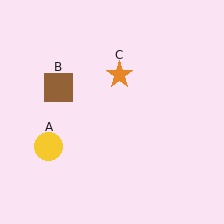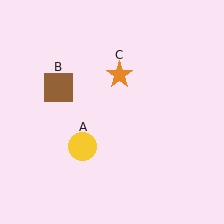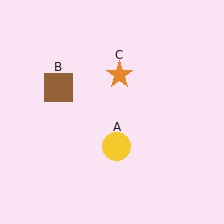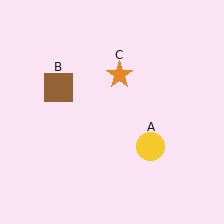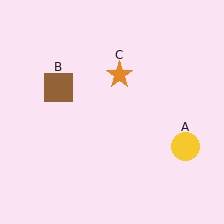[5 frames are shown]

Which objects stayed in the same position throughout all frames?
Brown square (object B) and orange star (object C) remained stationary.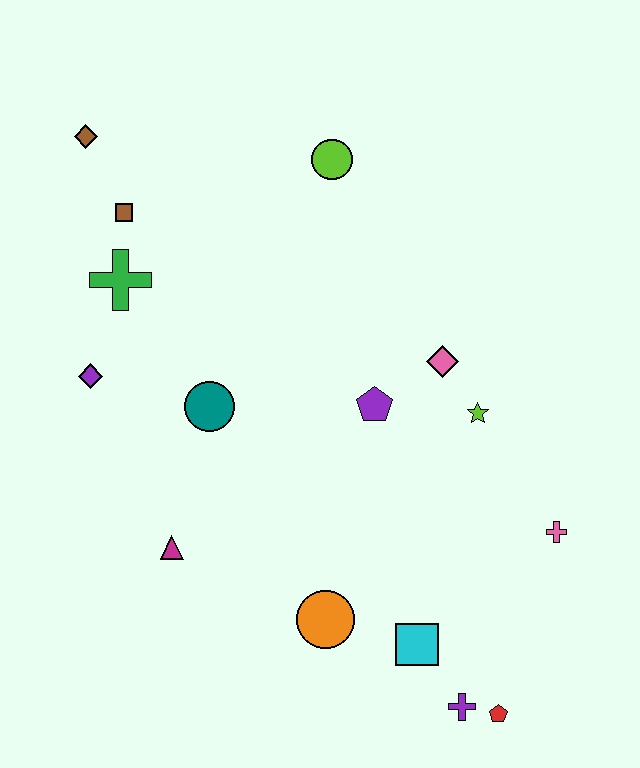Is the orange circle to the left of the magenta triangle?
No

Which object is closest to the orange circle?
The cyan square is closest to the orange circle.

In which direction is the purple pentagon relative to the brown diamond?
The purple pentagon is to the right of the brown diamond.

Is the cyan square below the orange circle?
Yes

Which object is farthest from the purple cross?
The brown diamond is farthest from the purple cross.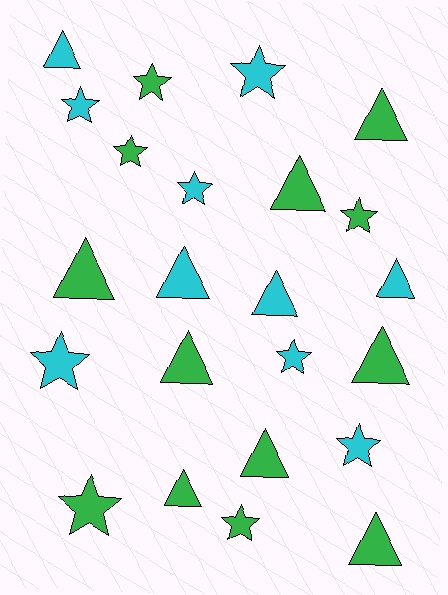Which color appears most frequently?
Green, with 13 objects.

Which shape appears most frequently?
Triangle, with 12 objects.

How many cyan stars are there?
There are 6 cyan stars.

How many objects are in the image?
There are 23 objects.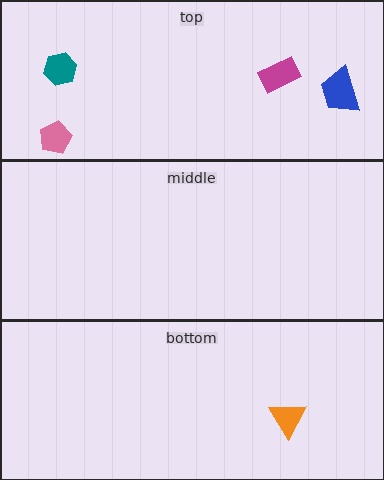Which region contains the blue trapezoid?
The top region.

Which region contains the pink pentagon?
The top region.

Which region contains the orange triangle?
The bottom region.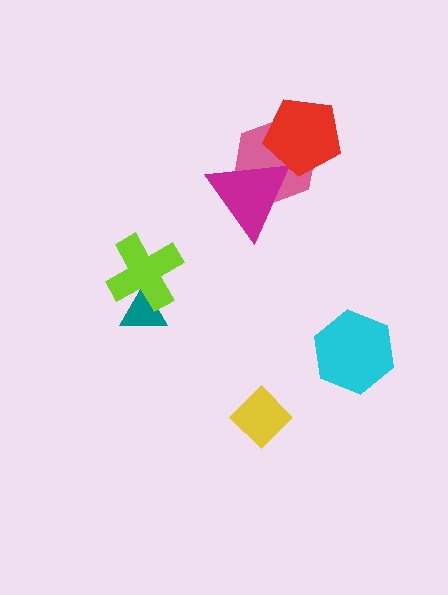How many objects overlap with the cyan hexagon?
0 objects overlap with the cyan hexagon.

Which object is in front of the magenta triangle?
The red pentagon is in front of the magenta triangle.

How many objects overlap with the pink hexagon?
2 objects overlap with the pink hexagon.